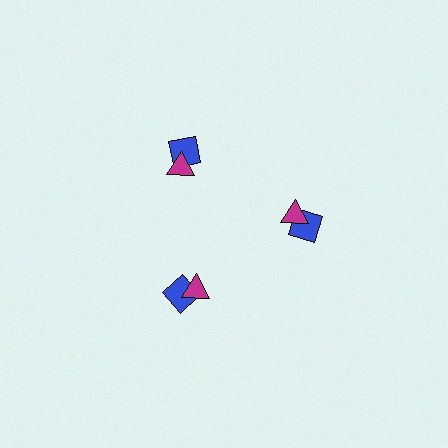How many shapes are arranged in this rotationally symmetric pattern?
There are 6 shapes, arranged in 3 groups of 2.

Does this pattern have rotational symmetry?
Yes, this pattern has 3-fold rotational symmetry. It looks the same after rotating 120 degrees around the center.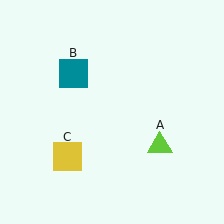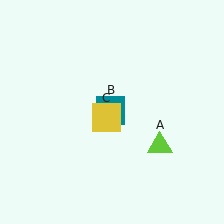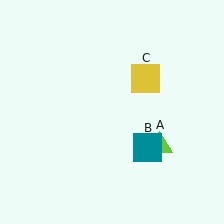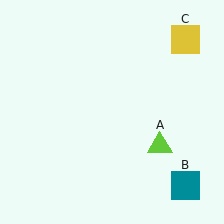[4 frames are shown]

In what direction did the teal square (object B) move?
The teal square (object B) moved down and to the right.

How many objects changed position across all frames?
2 objects changed position: teal square (object B), yellow square (object C).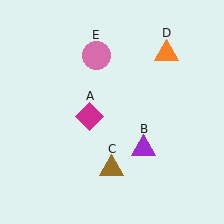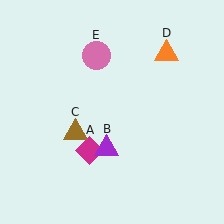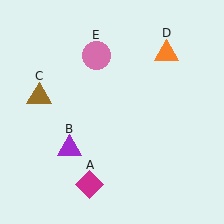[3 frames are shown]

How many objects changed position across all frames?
3 objects changed position: magenta diamond (object A), purple triangle (object B), brown triangle (object C).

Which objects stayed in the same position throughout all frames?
Orange triangle (object D) and pink circle (object E) remained stationary.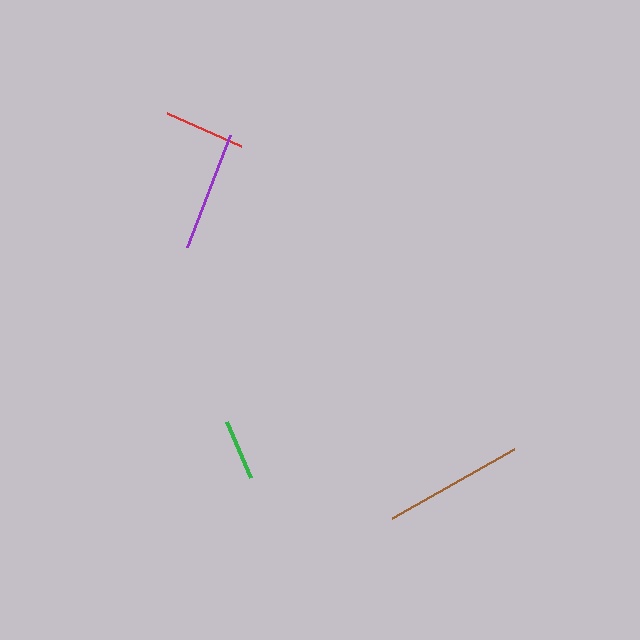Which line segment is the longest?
The brown line is the longest at approximately 140 pixels.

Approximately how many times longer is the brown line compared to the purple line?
The brown line is approximately 1.2 times the length of the purple line.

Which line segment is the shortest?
The green line is the shortest at approximately 60 pixels.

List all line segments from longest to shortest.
From longest to shortest: brown, purple, red, green.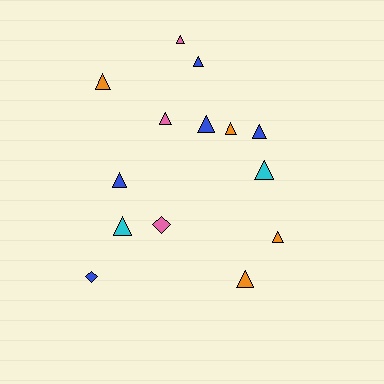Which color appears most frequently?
Blue, with 5 objects.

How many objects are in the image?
There are 14 objects.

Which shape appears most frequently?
Triangle, with 12 objects.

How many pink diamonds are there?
There is 1 pink diamond.